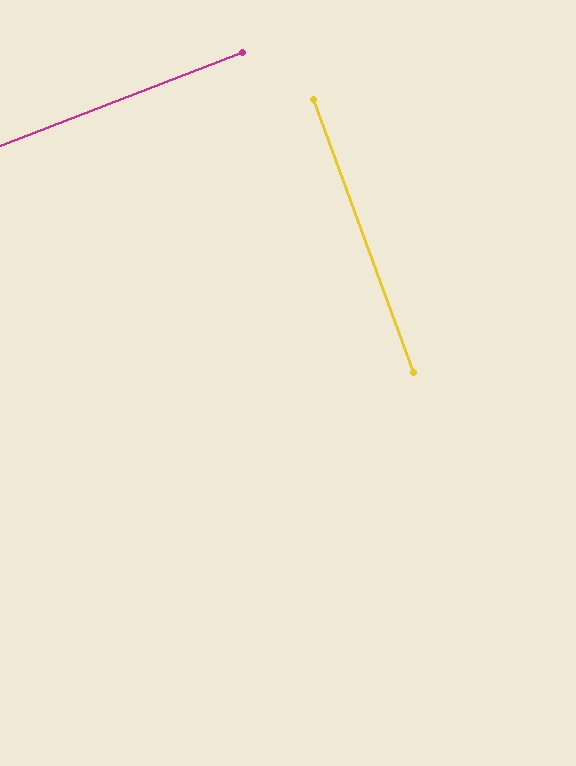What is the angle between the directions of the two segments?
Approximately 89 degrees.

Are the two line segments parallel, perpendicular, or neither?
Perpendicular — they meet at approximately 89°.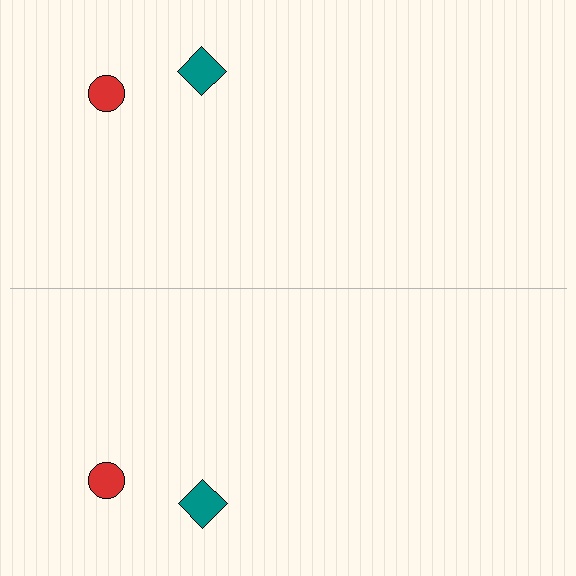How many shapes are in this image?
There are 4 shapes in this image.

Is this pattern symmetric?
Yes, this pattern has bilateral (reflection) symmetry.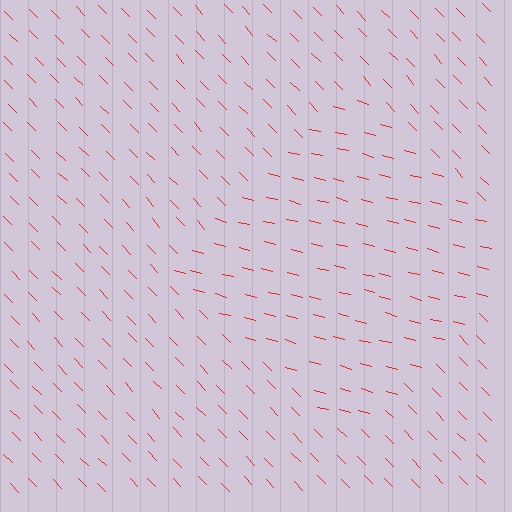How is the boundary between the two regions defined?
The boundary is defined purely by a change in line orientation (approximately 31 degrees difference). All lines are the same color and thickness.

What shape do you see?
I see a diamond.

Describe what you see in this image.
The image is filled with small red line segments. A diamond region in the image has lines oriented differently from the surrounding lines, creating a visible texture boundary.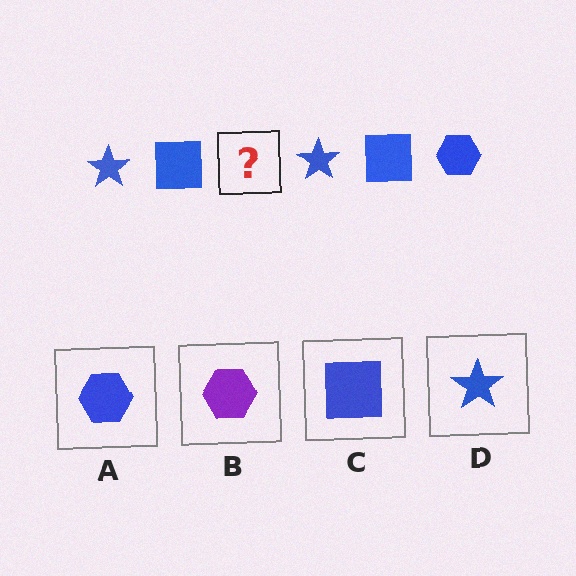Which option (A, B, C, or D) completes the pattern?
A.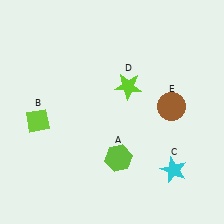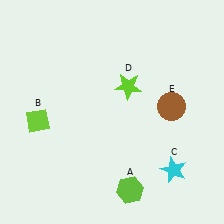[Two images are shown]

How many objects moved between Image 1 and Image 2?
1 object moved between the two images.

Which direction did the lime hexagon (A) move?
The lime hexagon (A) moved down.